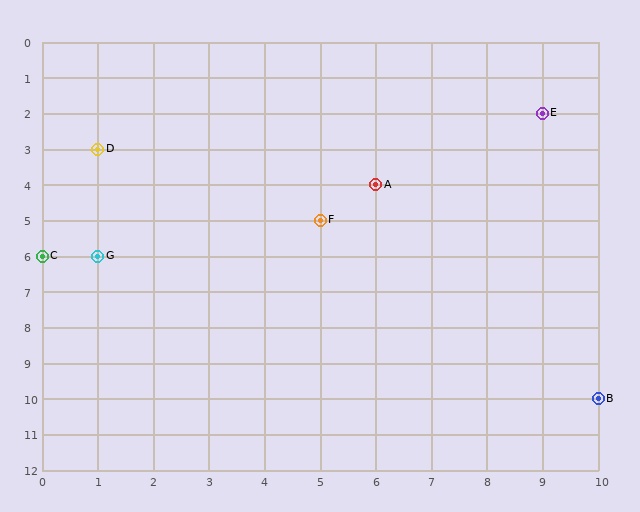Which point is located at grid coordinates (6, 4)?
Point A is at (6, 4).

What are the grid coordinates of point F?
Point F is at grid coordinates (5, 5).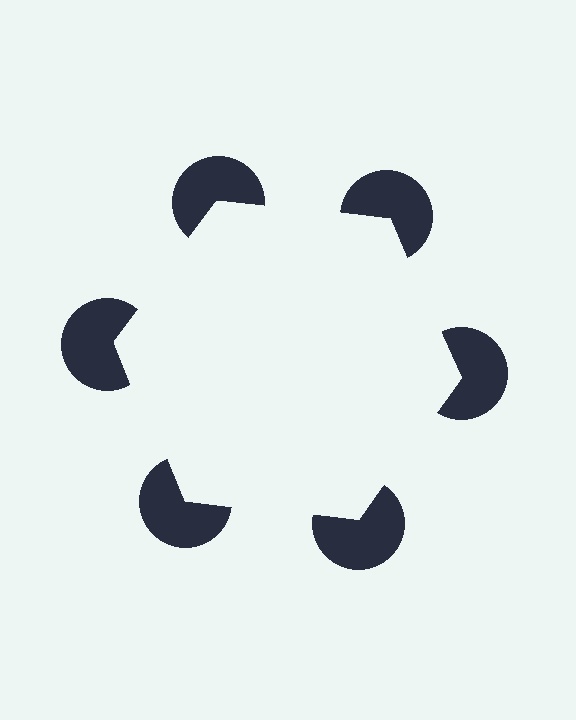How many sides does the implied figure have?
6 sides.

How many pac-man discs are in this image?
There are 6 — one at each vertex of the illusory hexagon.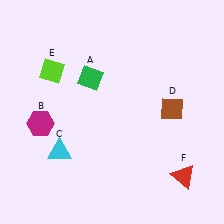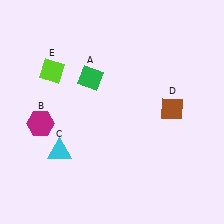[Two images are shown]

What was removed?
The red triangle (F) was removed in Image 2.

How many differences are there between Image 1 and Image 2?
There is 1 difference between the two images.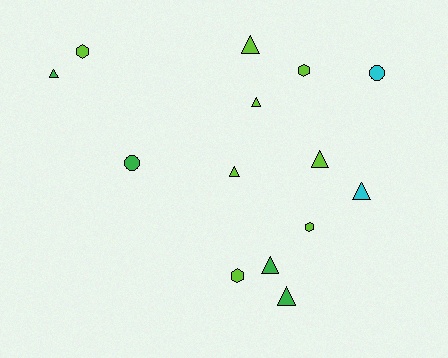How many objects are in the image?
There are 14 objects.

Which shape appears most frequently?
Triangle, with 8 objects.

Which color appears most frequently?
Lime, with 8 objects.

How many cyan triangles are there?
There is 1 cyan triangle.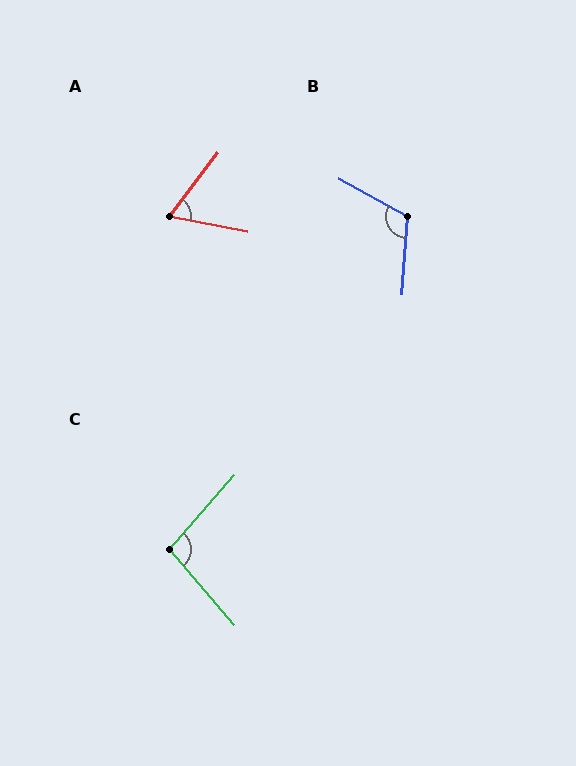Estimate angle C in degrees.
Approximately 98 degrees.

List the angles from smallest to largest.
A (63°), C (98°), B (115°).